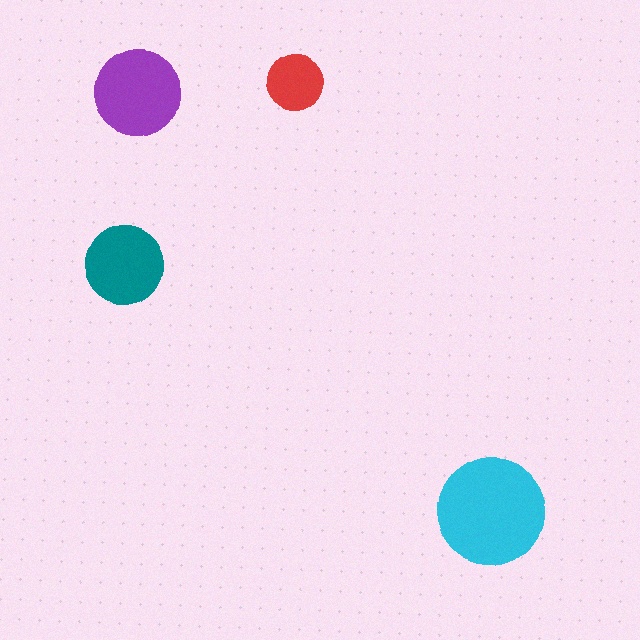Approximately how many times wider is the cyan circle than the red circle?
About 2 times wider.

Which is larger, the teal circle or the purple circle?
The purple one.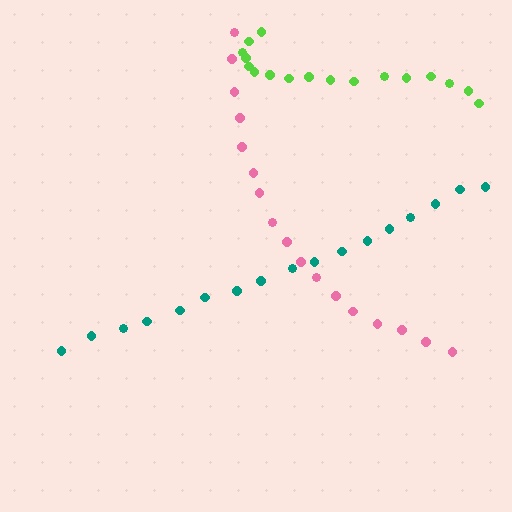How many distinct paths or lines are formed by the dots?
There are 3 distinct paths.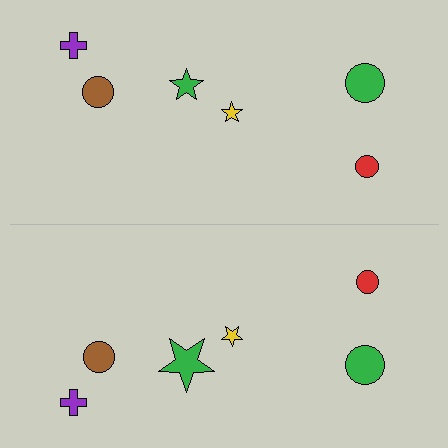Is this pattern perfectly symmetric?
No, the pattern is not perfectly symmetric. The green star on the bottom side has a different size than its mirror counterpart.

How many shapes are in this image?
There are 12 shapes in this image.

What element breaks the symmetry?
The green star on the bottom side has a different size than its mirror counterpart.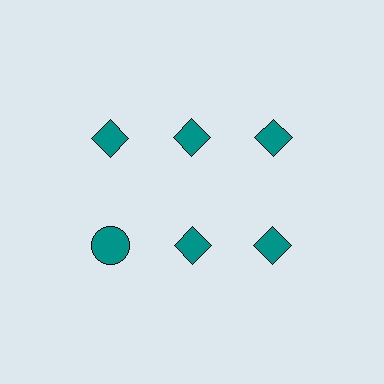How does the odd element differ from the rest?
It has a different shape: circle instead of diamond.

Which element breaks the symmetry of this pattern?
The teal circle in the second row, leftmost column breaks the symmetry. All other shapes are teal diamonds.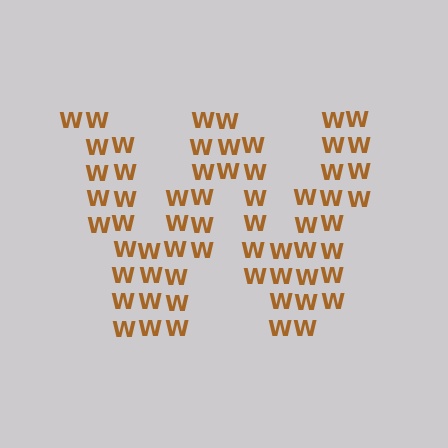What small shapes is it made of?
It is made of small letter W's.